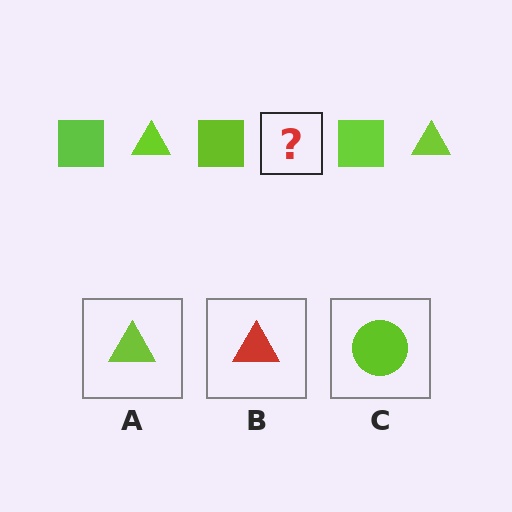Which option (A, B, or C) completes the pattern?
A.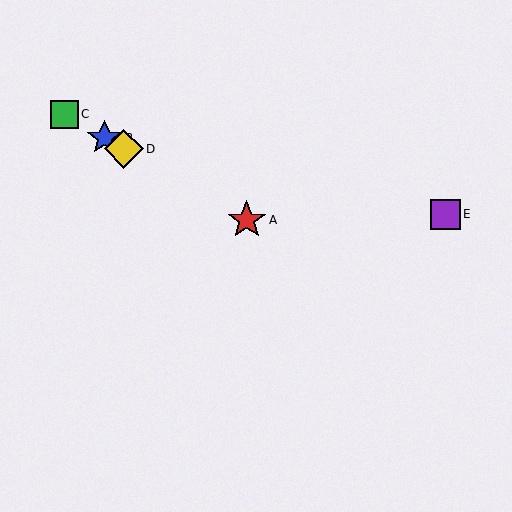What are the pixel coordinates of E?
Object E is at (445, 214).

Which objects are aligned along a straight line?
Objects A, B, C, D are aligned along a straight line.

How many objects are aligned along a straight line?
4 objects (A, B, C, D) are aligned along a straight line.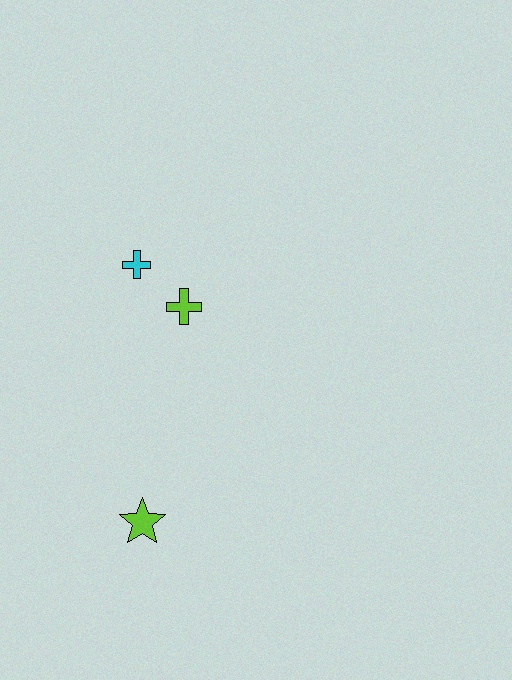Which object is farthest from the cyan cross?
The lime star is farthest from the cyan cross.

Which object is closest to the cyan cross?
The lime cross is closest to the cyan cross.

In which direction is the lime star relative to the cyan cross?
The lime star is below the cyan cross.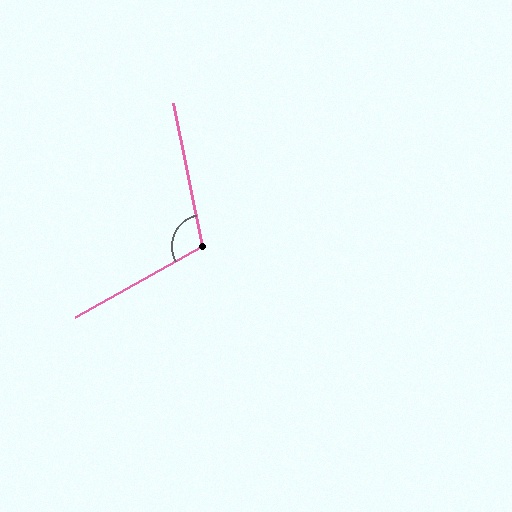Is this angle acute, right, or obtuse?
It is obtuse.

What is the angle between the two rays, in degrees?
Approximately 108 degrees.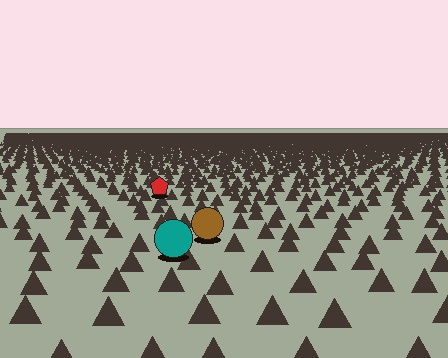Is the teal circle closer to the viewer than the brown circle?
Yes. The teal circle is closer — you can tell from the texture gradient: the ground texture is coarser near it.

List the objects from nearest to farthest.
From nearest to farthest: the teal circle, the brown circle, the red pentagon.